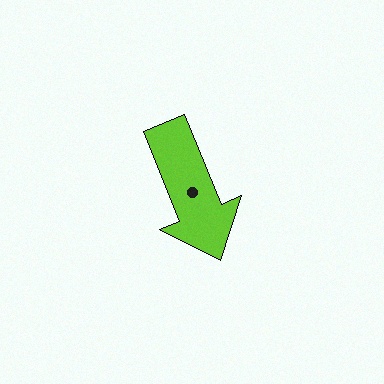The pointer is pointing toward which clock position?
Roughly 5 o'clock.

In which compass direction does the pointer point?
South.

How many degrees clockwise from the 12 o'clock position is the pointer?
Approximately 158 degrees.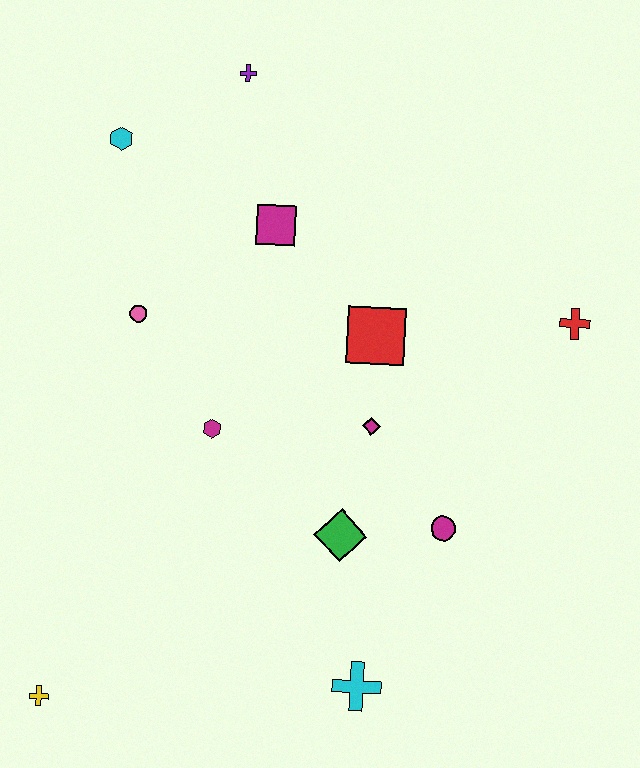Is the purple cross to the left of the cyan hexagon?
No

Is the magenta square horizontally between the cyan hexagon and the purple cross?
No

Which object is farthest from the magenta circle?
The cyan hexagon is farthest from the magenta circle.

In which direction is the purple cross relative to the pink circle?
The purple cross is above the pink circle.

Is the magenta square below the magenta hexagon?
No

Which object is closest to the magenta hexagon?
The pink circle is closest to the magenta hexagon.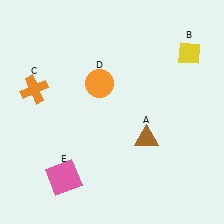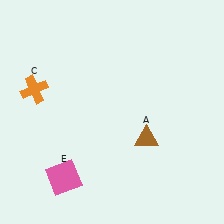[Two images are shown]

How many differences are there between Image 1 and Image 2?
There are 2 differences between the two images.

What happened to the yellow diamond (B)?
The yellow diamond (B) was removed in Image 2. It was in the top-right area of Image 1.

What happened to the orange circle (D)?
The orange circle (D) was removed in Image 2. It was in the top-left area of Image 1.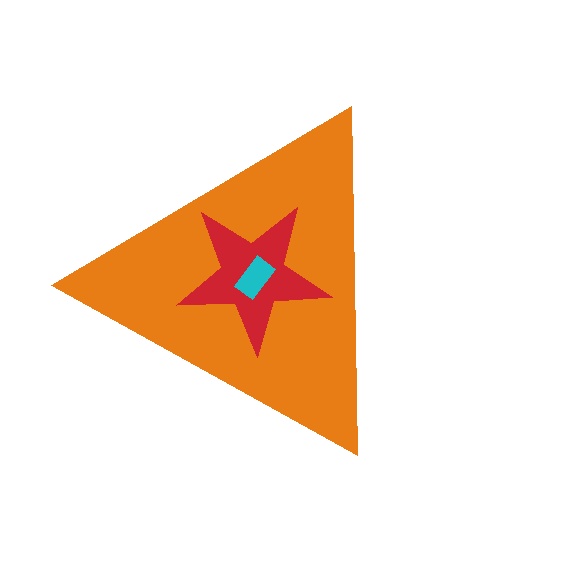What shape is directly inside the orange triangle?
The red star.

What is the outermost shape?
The orange triangle.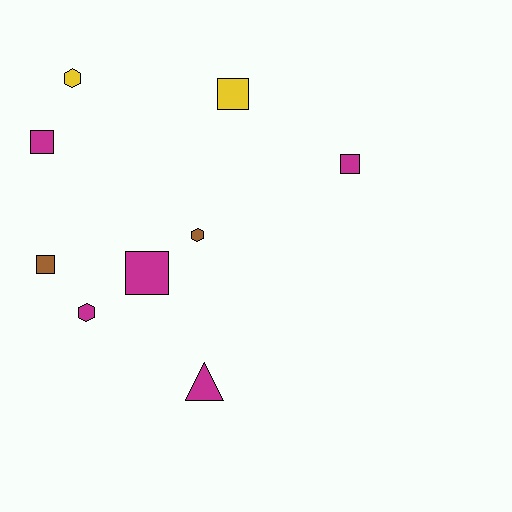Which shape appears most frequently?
Square, with 5 objects.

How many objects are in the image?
There are 9 objects.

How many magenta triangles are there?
There is 1 magenta triangle.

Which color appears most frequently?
Magenta, with 5 objects.